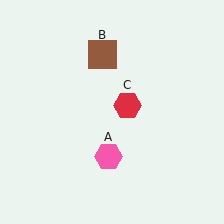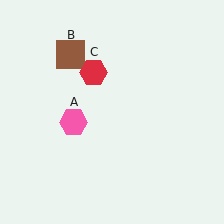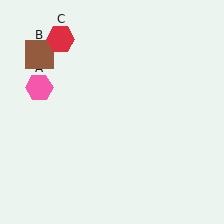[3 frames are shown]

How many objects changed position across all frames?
3 objects changed position: pink hexagon (object A), brown square (object B), red hexagon (object C).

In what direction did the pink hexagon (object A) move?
The pink hexagon (object A) moved up and to the left.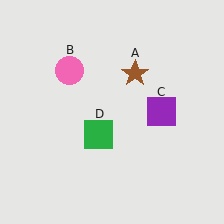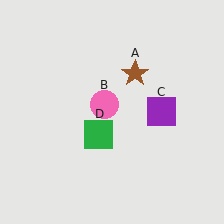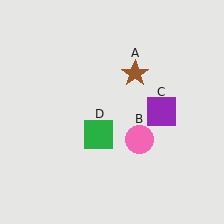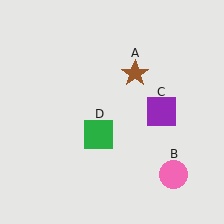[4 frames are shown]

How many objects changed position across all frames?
1 object changed position: pink circle (object B).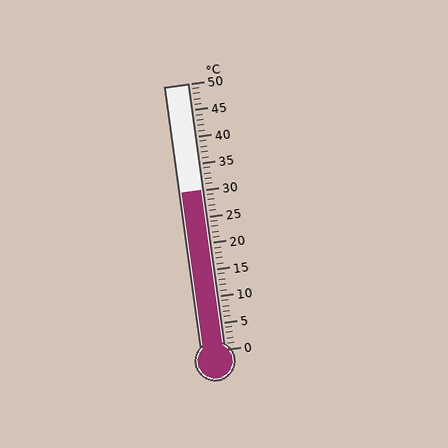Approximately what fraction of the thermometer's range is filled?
The thermometer is filled to approximately 60% of its range.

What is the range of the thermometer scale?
The thermometer scale ranges from 0°C to 50°C.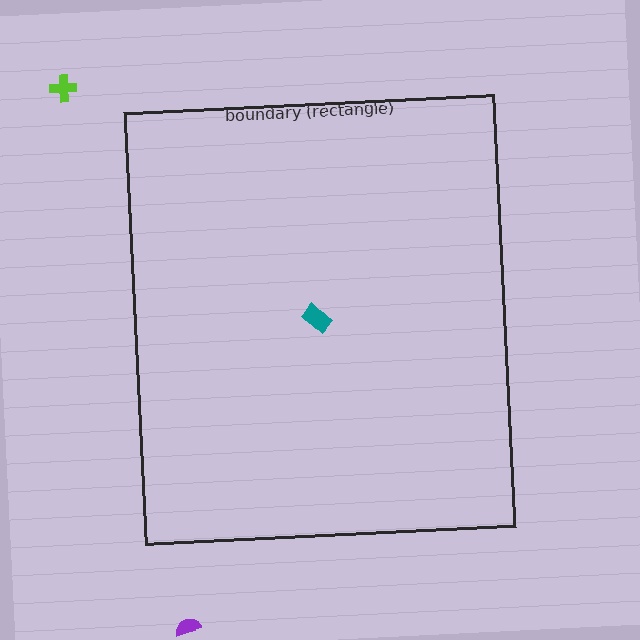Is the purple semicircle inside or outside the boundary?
Outside.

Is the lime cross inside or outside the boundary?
Outside.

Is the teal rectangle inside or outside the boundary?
Inside.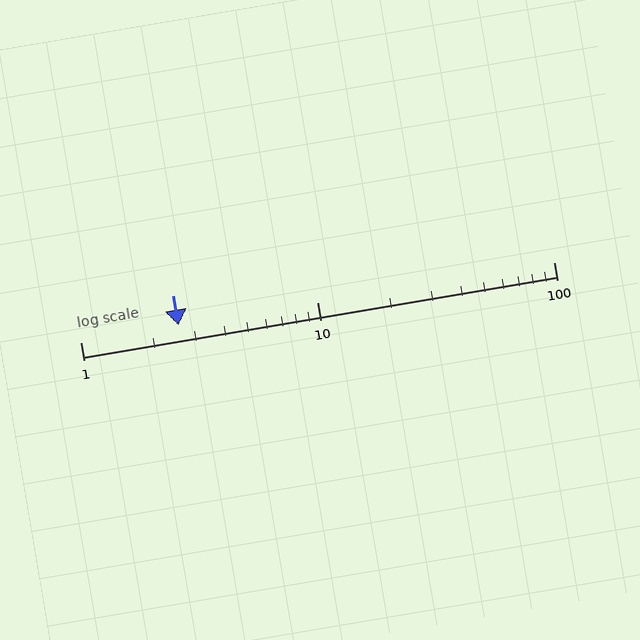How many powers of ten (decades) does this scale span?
The scale spans 2 decades, from 1 to 100.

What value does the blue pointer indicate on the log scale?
The pointer indicates approximately 2.6.